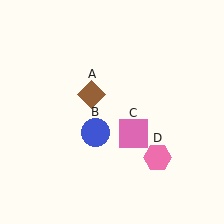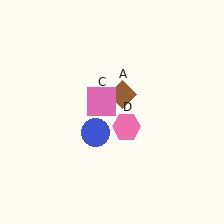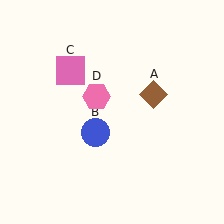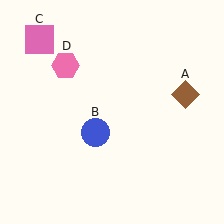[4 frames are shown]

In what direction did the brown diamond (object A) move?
The brown diamond (object A) moved right.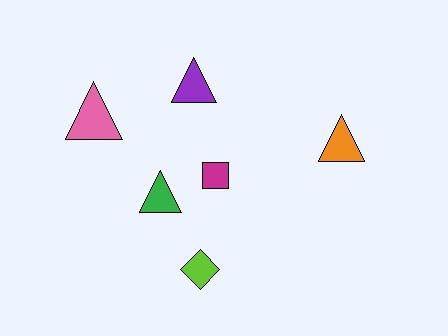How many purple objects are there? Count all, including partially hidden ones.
There is 1 purple object.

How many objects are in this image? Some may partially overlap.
There are 6 objects.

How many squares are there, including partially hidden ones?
There is 1 square.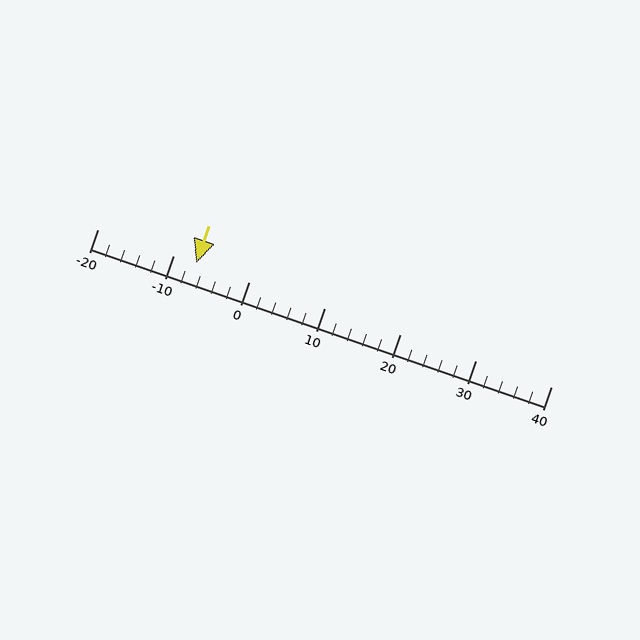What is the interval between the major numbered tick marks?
The major tick marks are spaced 10 units apart.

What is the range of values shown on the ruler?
The ruler shows values from -20 to 40.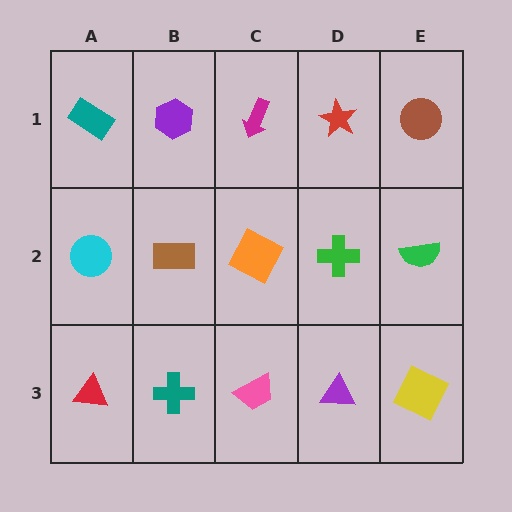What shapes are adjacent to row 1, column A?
A cyan circle (row 2, column A), a purple hexagon (row 1, column B).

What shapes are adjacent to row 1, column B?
A brown rectangle (row 2, column B), a teal rectangle (row 1, column A), a magenta arrow (row 1, column C).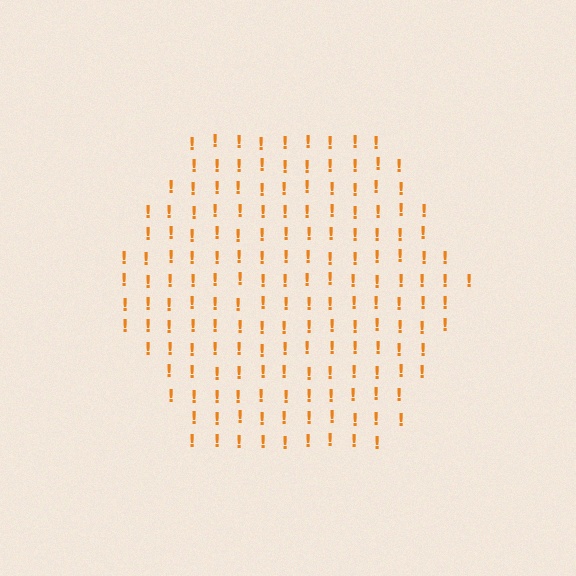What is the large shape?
The large shape is a hexagon.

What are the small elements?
The small elements are exclamation marks.